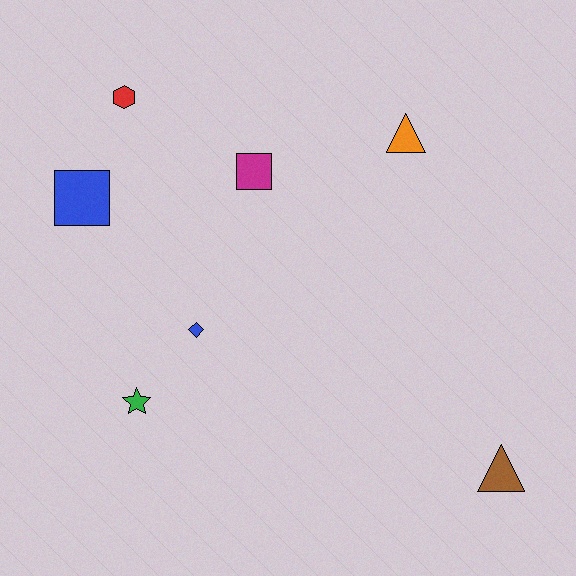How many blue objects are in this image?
There are 2 blue objects.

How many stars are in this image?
There is 1 star.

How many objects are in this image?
There are 7 objects.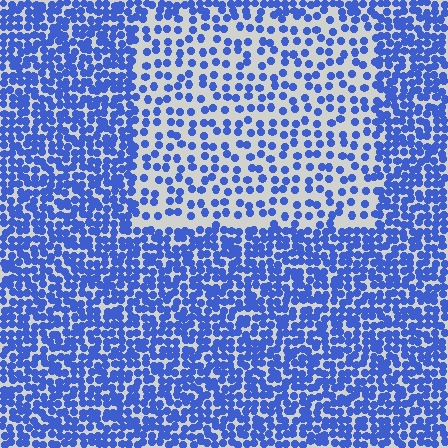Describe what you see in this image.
The image contains small blue elements arranged at two different densities. A rectangle-shaped region is visible where the elements are less densely packed than the surrounding area.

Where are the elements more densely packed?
The elements are more densely packed outside the rectangle boundary.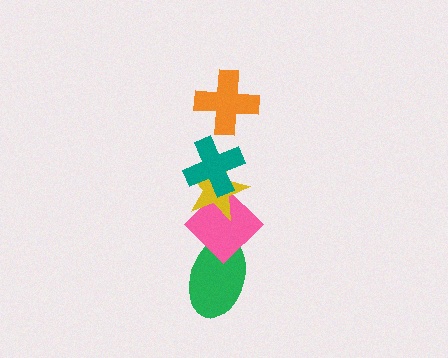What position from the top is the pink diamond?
The pink diamond is 4th from the top.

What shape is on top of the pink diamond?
The yellow star is on top of the pink diamond.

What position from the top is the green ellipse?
The green ellipse is 5th from the top.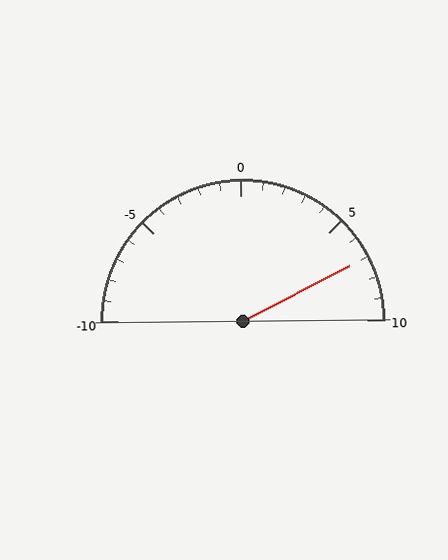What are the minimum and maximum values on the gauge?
The gauge ranges from -10 to 10.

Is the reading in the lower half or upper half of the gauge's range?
The reading is in the upper half of the range (-10 to 10).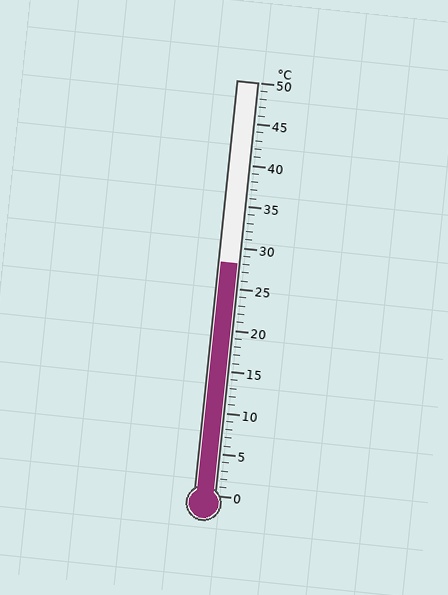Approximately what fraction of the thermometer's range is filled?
The thermometer is filled to approximately 55% of its range.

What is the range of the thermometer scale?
The thermometer scale ranges from 0°C to 50°C.